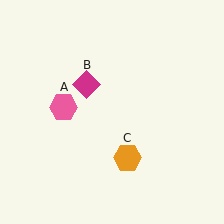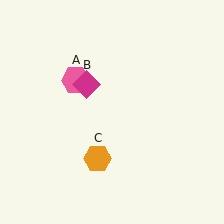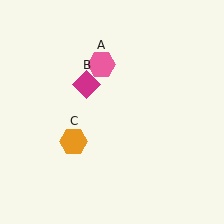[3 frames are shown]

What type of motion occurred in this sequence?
The pink hexagon (object A), orange hexagon (object C) rotated clockwise around the center of the scene.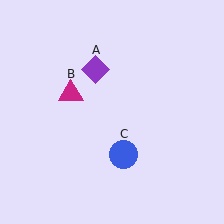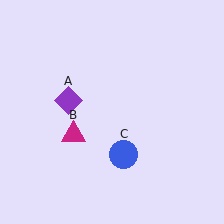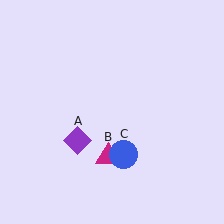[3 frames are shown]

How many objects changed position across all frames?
2 objects changed position: purple diamond (object A), magenta triangle (object B).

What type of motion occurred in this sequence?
The purple diamond (object A), magenta triangle (object B) rotated counterclockwise around the center of the scene.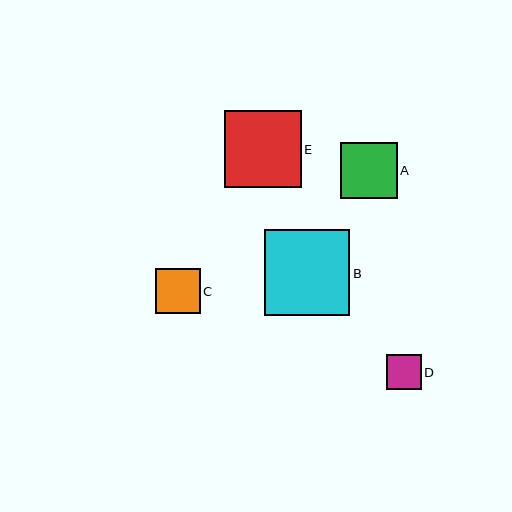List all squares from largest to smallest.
From largest to smallest: B, E, A, C, D.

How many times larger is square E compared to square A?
Square E is approximately 1.3 times the size of square A.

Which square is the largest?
Square B is the largest with a size of approximately 86 pixels.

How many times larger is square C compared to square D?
Square C is approximately 1.3 times the size of square D.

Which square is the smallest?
Square D is the smallest with a size of approximately 35 pixels.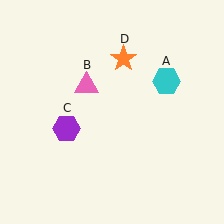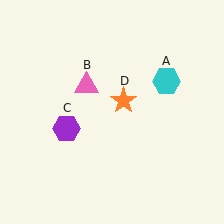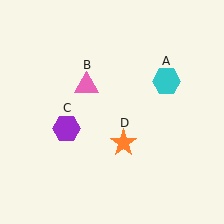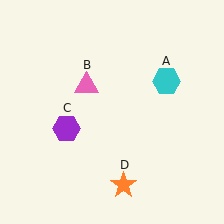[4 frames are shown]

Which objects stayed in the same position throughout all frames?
Cyan hexagon (object A) and pink triangle (object B) and purple hexagon (object C) remained stationary.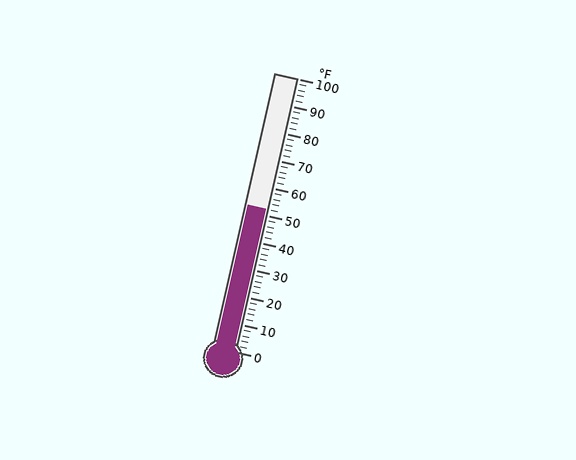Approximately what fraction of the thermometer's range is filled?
The thermometer is filled to approximately 50% of its range.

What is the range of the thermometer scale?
The thermometer scale ranges from 0°F to 100°F.